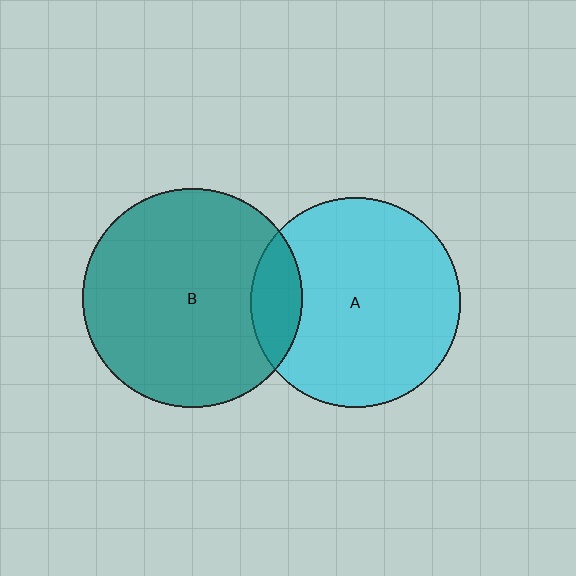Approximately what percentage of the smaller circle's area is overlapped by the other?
Approximately 15%.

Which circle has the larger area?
Circle B (teal).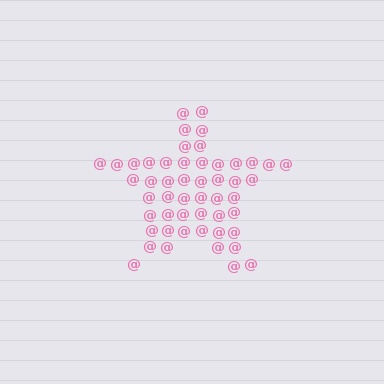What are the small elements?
The small elements are at signs.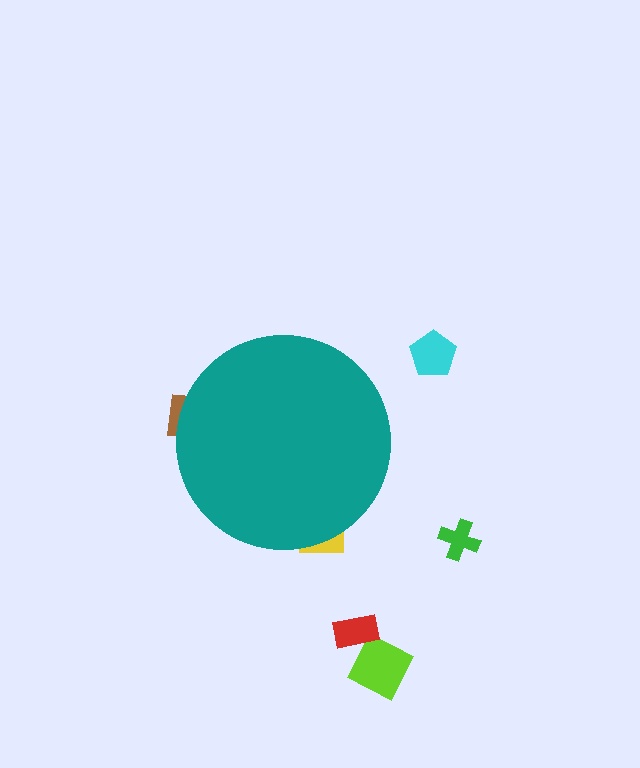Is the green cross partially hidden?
No, the green cross is fully visible.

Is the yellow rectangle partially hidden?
Yes, the yellow rectangle is partially hidden behind the teal circle.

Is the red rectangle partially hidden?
No, the red rectangle is fully visible.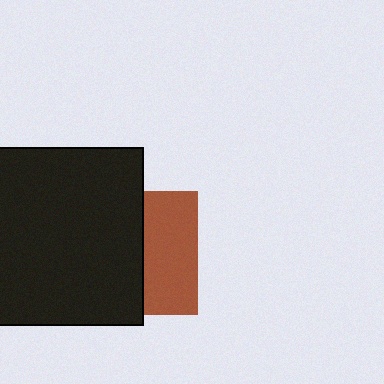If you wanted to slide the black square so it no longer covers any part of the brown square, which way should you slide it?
Slide it left — that is the most direct way to separate the two shapes.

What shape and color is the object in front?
The object in front is a black square.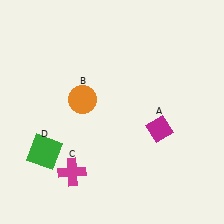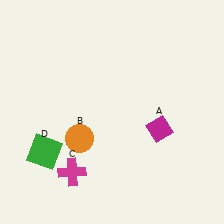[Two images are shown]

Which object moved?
The orange circle (B) moved down.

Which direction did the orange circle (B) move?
The orange circle (B) moved down.